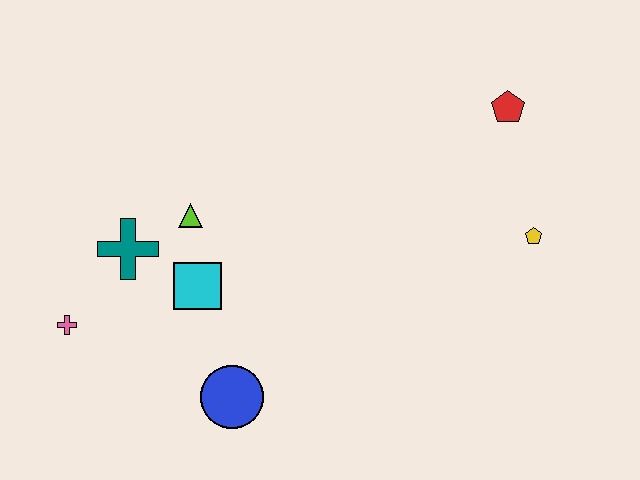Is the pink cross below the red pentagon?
Yes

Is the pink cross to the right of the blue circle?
No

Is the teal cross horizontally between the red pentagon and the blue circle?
No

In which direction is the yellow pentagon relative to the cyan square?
The yellow pentagon is to the right of the cyan square.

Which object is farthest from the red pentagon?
The pink cross is farthest from the red pentagon.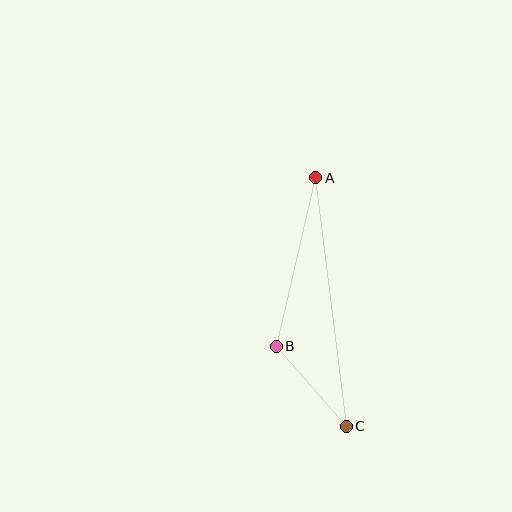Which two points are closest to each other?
Points B and C are closest to each other.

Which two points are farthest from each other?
Points A and C are farthest from each other.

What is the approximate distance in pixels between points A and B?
The distance between A and B is approximately 173 pixels.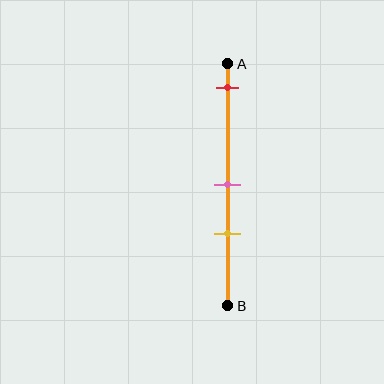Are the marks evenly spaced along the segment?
No, the marks are not evenly spaced.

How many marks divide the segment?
There are 3 marks dividing the segment.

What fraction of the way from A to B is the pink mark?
The pink mark is approximately 50% (0.5) of the way from A to B.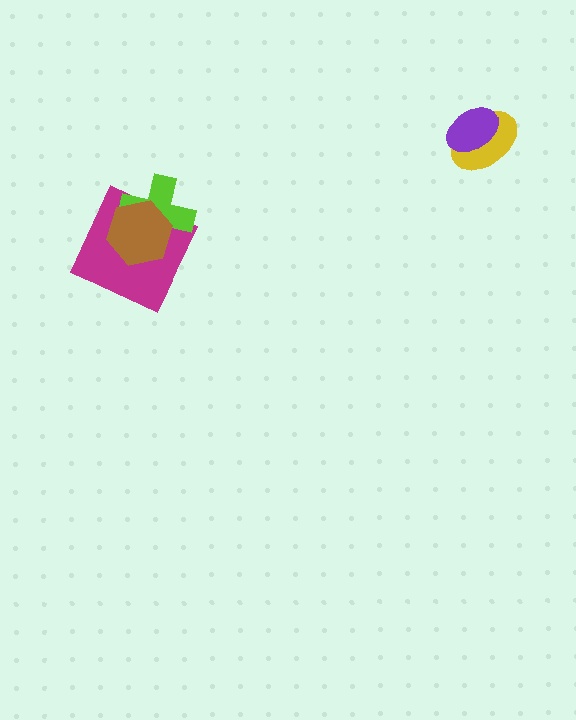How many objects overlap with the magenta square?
2 objects overlap with the magenta square.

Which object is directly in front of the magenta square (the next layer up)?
The lime cross is directly in front of the magenta square.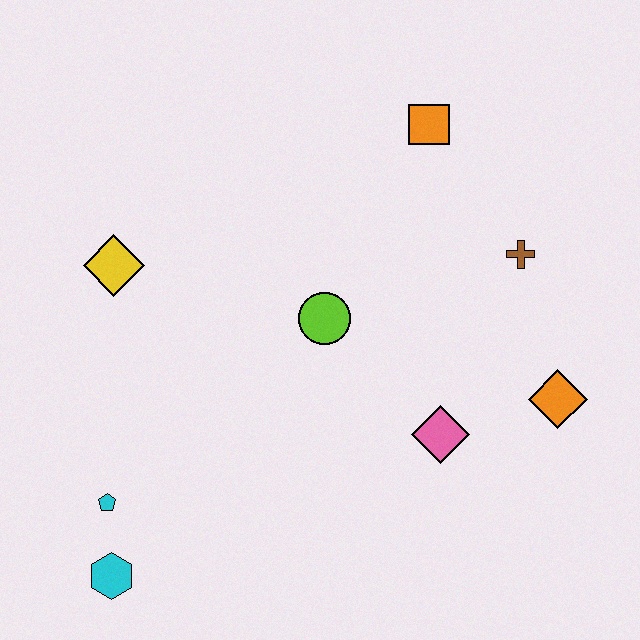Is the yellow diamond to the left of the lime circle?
Yes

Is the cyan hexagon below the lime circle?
Yes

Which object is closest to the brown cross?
The orange diamond is closest to the brown cross.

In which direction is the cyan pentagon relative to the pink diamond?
The cyan pentagon is to the left of the pink diamond.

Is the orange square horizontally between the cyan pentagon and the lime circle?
No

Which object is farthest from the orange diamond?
The cyan hexagon is farthest from the orange diamond.